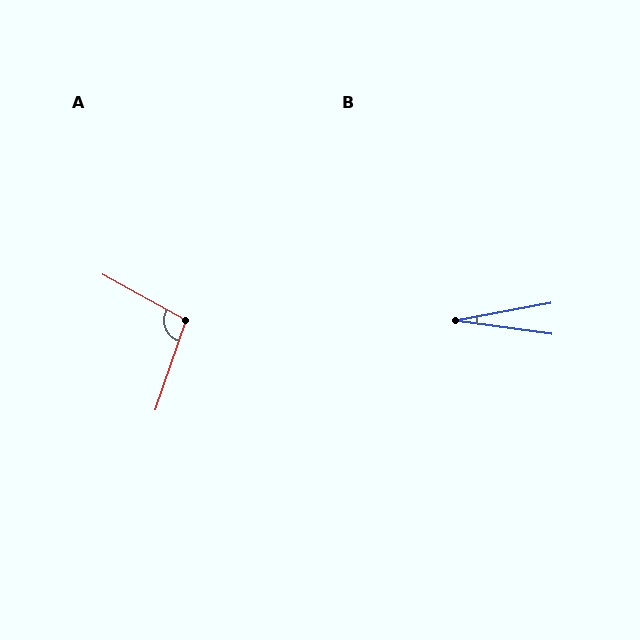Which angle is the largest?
A, at approximately 100 degrees.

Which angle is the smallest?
B, at approximately 18 degrees.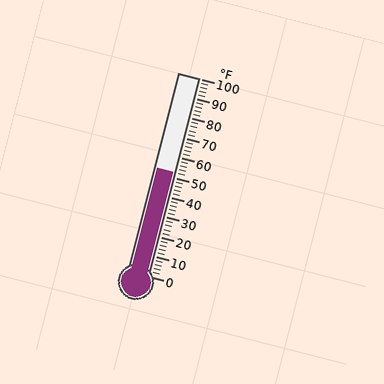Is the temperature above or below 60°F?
The temperature is below 60°F.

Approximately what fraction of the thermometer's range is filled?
The thermometer is filled to approximately 50% of its range.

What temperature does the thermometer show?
The thermometer shows approximately 52°F.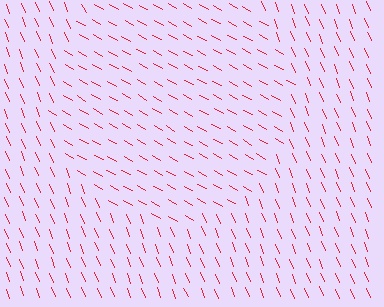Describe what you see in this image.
The image is filled with small red line segments. A circle region in the image has lines oriented differently from the surrounding lines, creating a visible texture boundary.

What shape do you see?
I see a circle.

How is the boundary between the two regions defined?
The boundary is defined purely by a change in line orientation (approximately 38 degrees difference). All lines are the same color and thickness.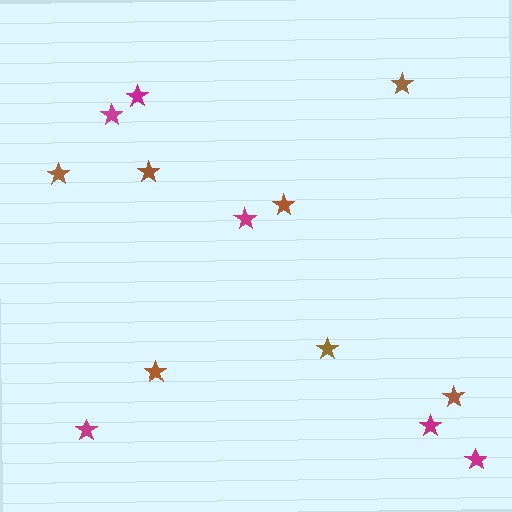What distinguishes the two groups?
There are 2 groups: one group of magenta stars (6) and one group of brown stars (7).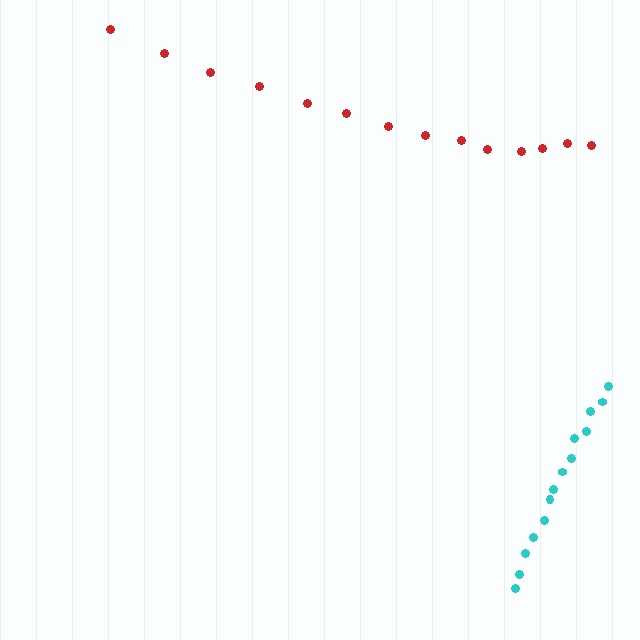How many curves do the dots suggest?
There are 2 distinct paths.